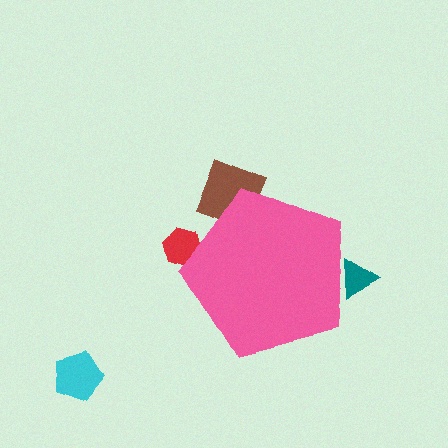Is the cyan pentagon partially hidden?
No, the cyan pentagon is fully visible.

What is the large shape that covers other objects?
A pink pentagon.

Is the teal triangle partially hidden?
Yes, the teal triangle is partially hidden behind the pink pentagon.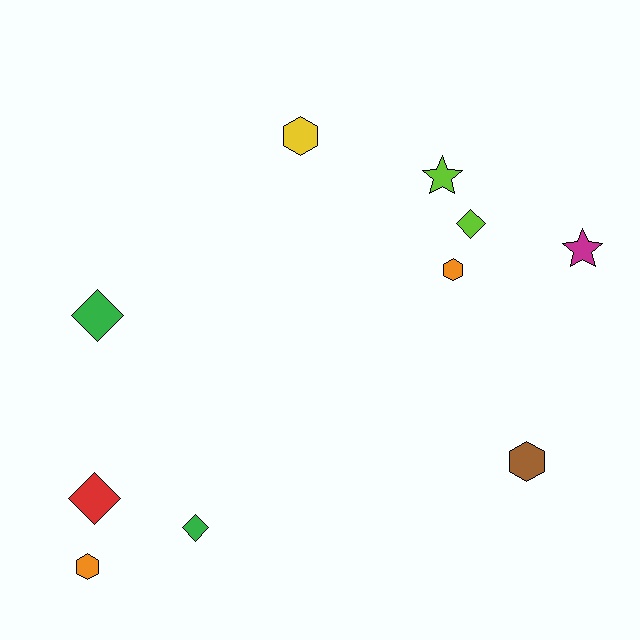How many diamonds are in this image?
There are 4 diamonds.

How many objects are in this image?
There are 10 objects.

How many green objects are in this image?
There are 2 green objects.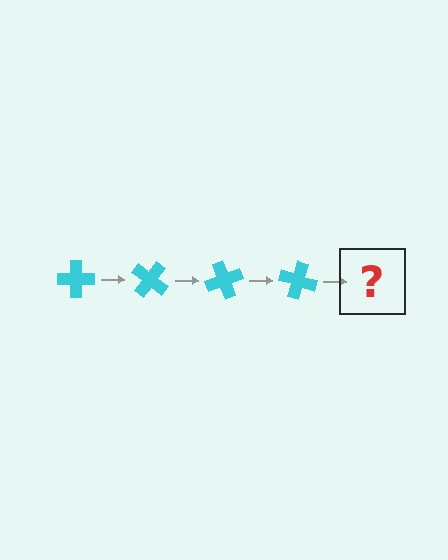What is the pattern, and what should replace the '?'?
The pattern is that the cross rotates 35 degrees each step. The '?' should be a cyan cross rotated 140 degrees.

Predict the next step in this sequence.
The next step is a cyan cross rotated 140 degrees.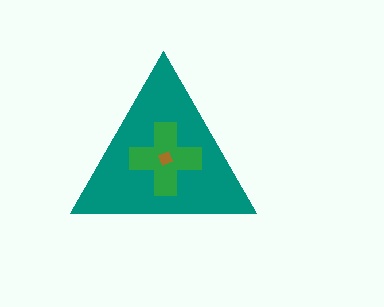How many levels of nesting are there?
3.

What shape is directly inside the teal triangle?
The green cross.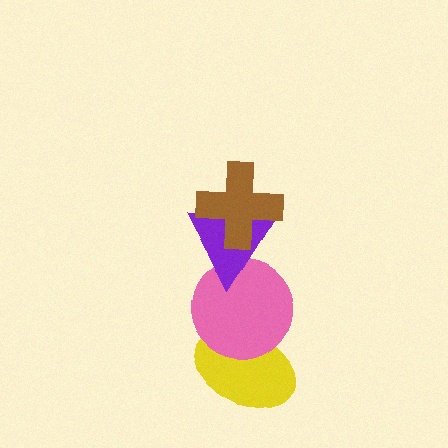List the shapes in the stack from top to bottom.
From top to bottom: the brown cross, the purple triangle, the pink circle, the yellow ellipse.